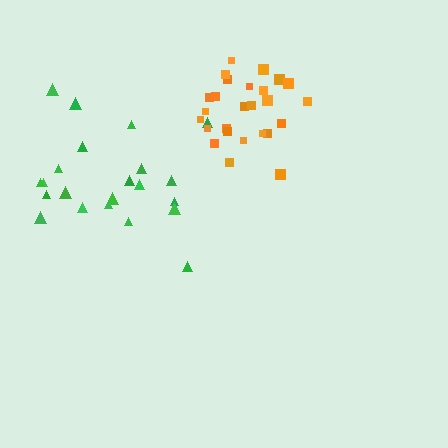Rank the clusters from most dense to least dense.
orange, green.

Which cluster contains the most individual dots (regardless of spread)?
Orange (26).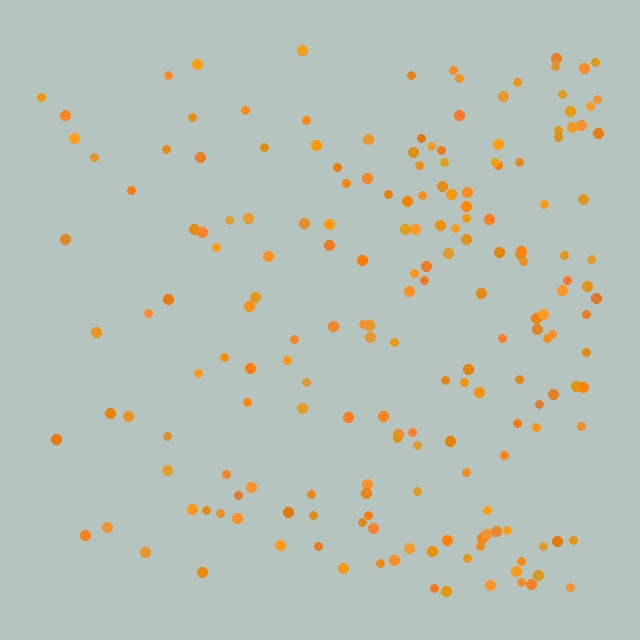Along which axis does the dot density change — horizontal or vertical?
Horizontal.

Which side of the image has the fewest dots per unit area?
The left.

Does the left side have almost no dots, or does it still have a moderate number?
Still a moderate number, just noticeably fewer than the right.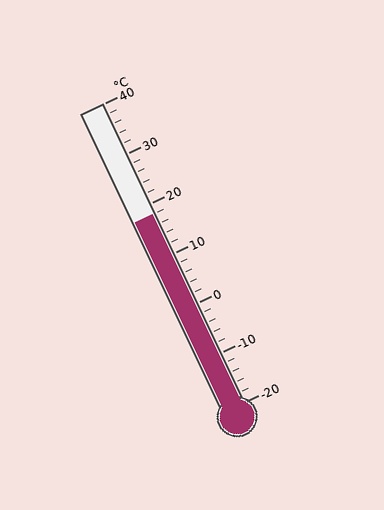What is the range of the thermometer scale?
The thermometer scale ranges from -20°C to 40°C.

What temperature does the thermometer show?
The thermometer shows approximately 18°C.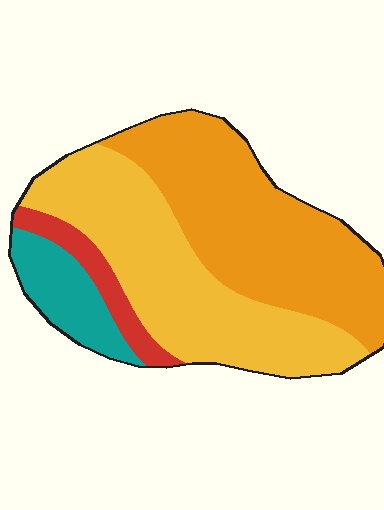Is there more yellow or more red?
Yellow.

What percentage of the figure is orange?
Orange covers roughly 40% of the figure.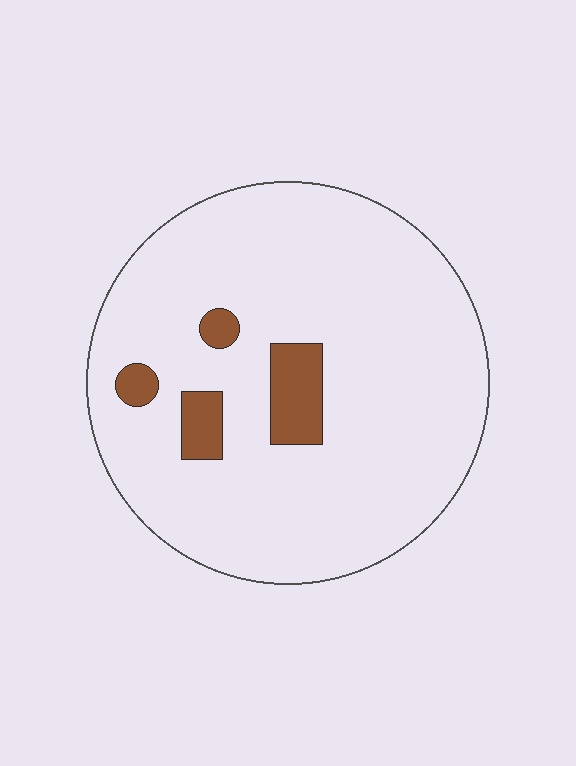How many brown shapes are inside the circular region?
4.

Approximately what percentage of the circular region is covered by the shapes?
Approximately 10%.